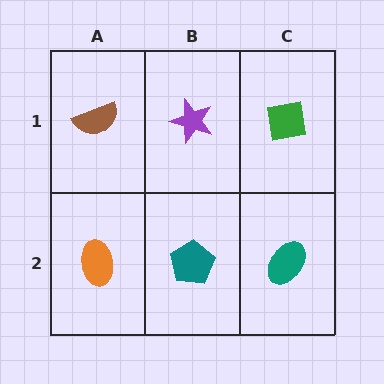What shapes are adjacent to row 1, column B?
A teal pentagon (row 2, column B), a brown semicircle (row 1, column A), a green square (row 1, column C).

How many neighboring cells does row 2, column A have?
2.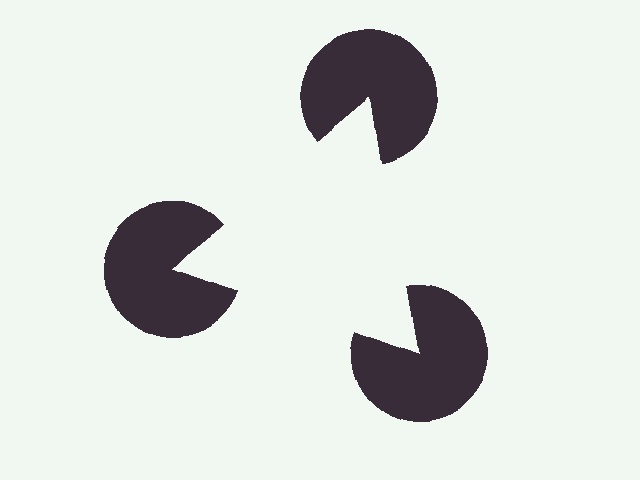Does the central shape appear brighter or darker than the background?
It typically appears slightly brighter than the background, even though no actual brightness change is drawn.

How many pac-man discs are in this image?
There are 3 — one at each vertex of the illusory triangle.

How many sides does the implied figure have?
3 sides.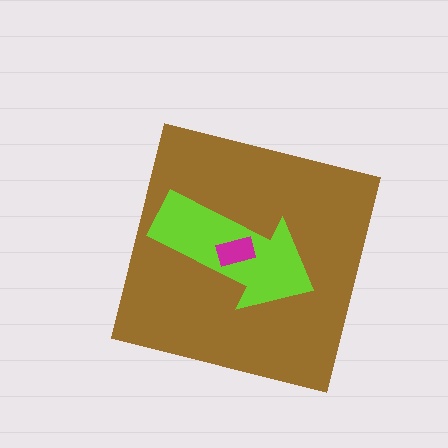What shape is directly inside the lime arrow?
The magenta rectangle.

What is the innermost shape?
The magenta rectangle.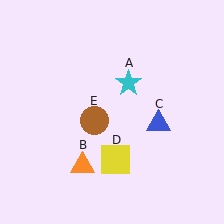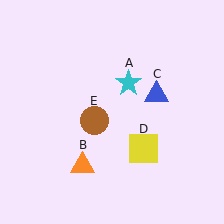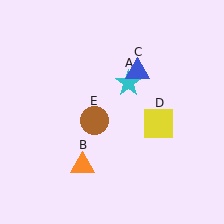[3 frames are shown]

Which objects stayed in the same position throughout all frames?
Cyan star (object A) and orange triangle (object B) and brown circle (object E) remained stationary.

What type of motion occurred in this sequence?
The blue triangle (object C), yellow square (object D) rotated counterclockwise around the center of the scene.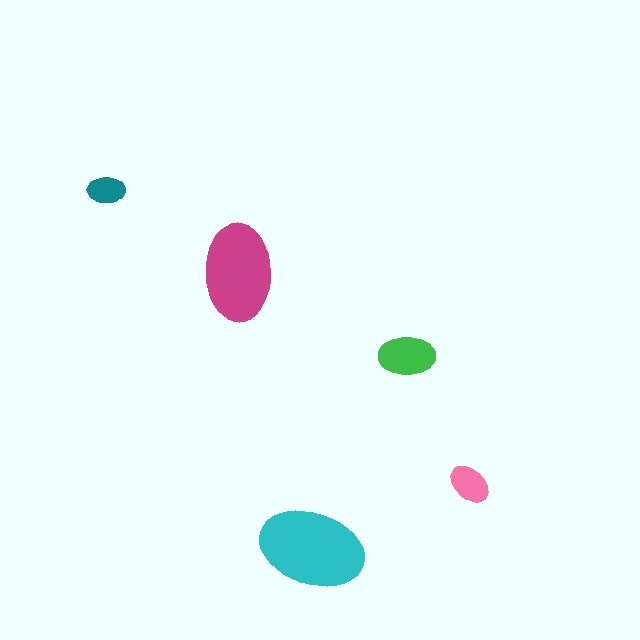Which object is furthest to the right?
The pink ellipse is rightmost.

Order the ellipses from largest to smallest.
the cyan one, the magenta one, the green one, the pink one, the teal one.